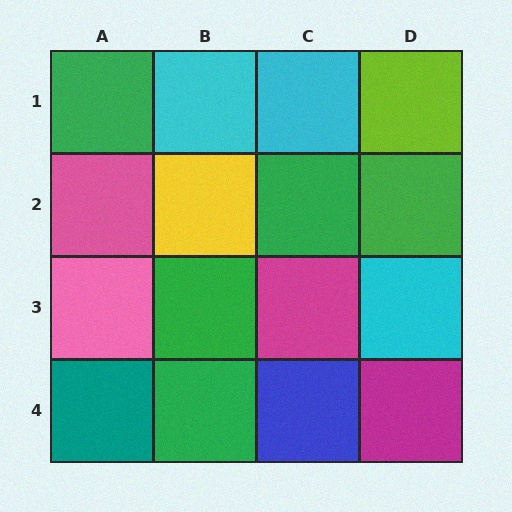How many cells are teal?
1 cell is teal.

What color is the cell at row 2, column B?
Yellow.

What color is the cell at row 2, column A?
Pink.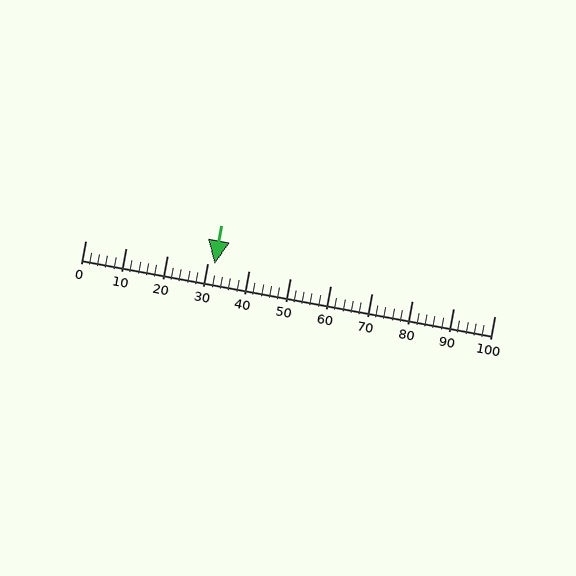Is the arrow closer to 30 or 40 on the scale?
The arrow is closer to 30.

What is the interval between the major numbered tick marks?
The major tick marks are spaced 10 units apart.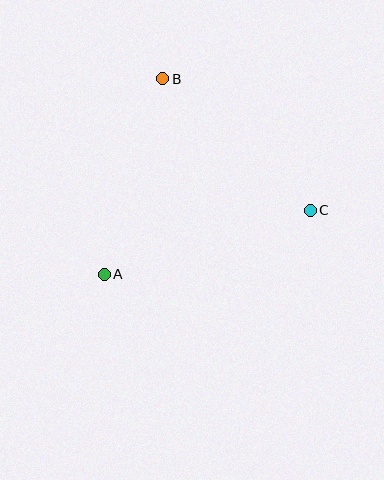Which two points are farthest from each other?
Points A and C are farthest from each other.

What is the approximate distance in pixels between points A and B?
The distance between A and B is approximately 204 pixels.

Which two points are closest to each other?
Points B and C are closest to each other.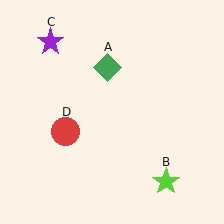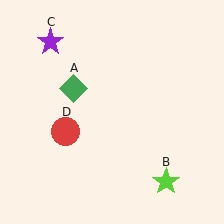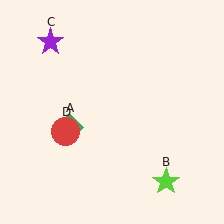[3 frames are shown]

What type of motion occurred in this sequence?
The green diamond (object A) rotated counterclockwise around the center of the scene.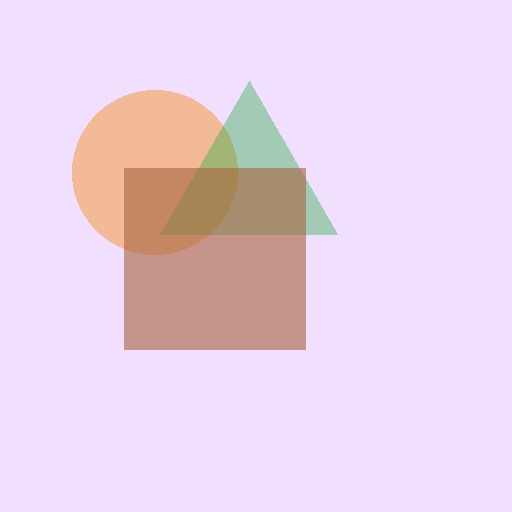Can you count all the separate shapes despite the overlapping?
Yes, there are 3 separate shapes.